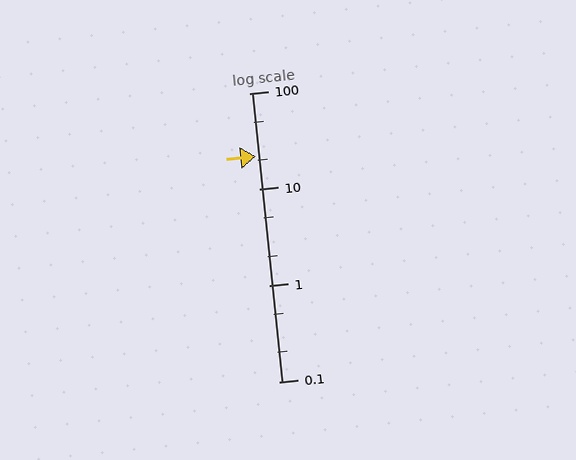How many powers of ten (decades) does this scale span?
The scale spans 3 decades, from 0.1 to 100.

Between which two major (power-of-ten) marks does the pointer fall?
The pointer is between 10 and 100.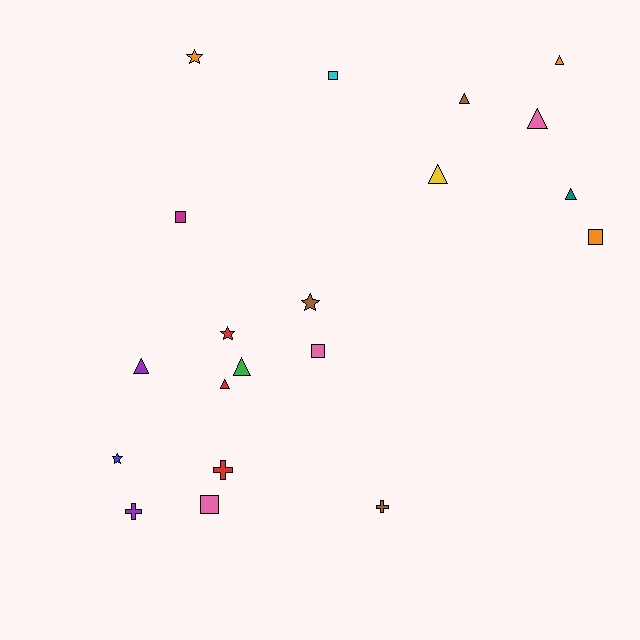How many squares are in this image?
There are 5 squares.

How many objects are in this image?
There are 20 objects.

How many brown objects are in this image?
There are 3 brown objects.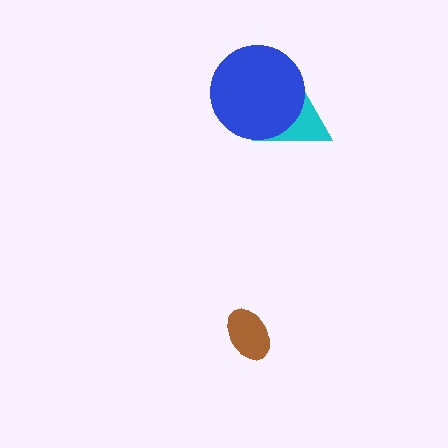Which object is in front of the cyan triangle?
The blue circle is in front of the cyan triangle.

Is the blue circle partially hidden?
No, no other shape covers it.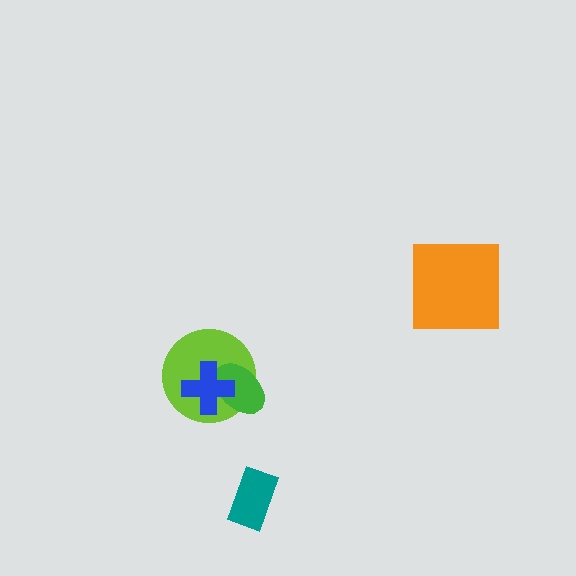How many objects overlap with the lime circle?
2 objects overlap with the lime circle.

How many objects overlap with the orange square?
0 objects overlap with the orange square.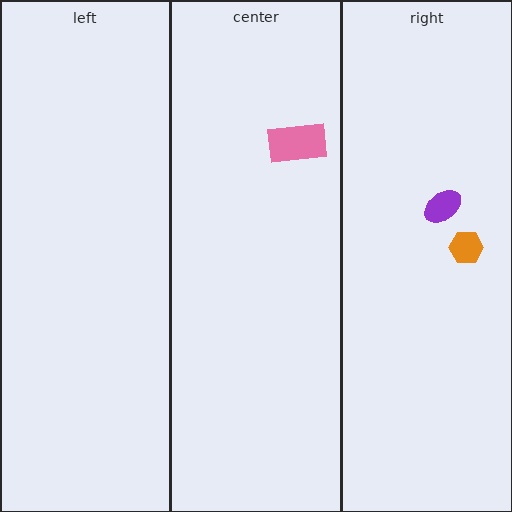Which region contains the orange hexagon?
The right region.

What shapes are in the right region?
The orange hexagon, the purple ellipse.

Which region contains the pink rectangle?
The center region.